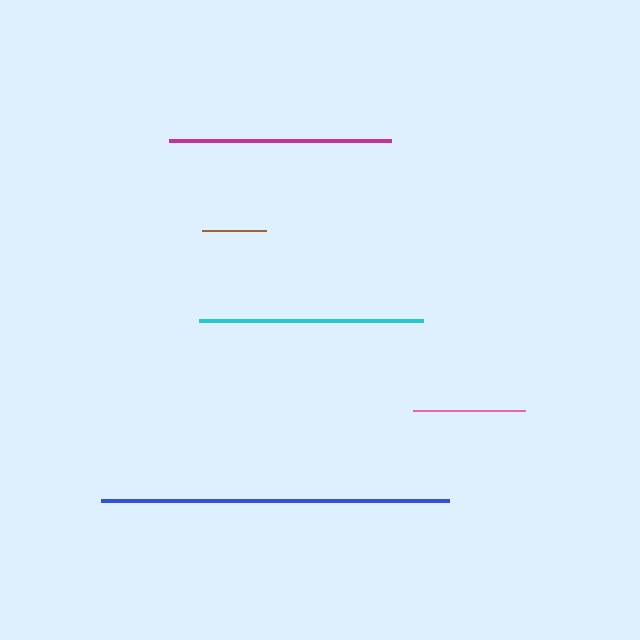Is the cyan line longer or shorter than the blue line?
The blue line is longer than the cyan line.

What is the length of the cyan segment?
The cyan segment is approximately 224 pixels long.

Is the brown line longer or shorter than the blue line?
The blue line is longer than the brown line.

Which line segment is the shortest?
The brown line is the shortest at approximately 64 pixels.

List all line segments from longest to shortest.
From longest to shortest: blue, cyan, magenta, pink, brown.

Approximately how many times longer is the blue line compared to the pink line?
The blue line is approximately 3.1 times the length of the pink line.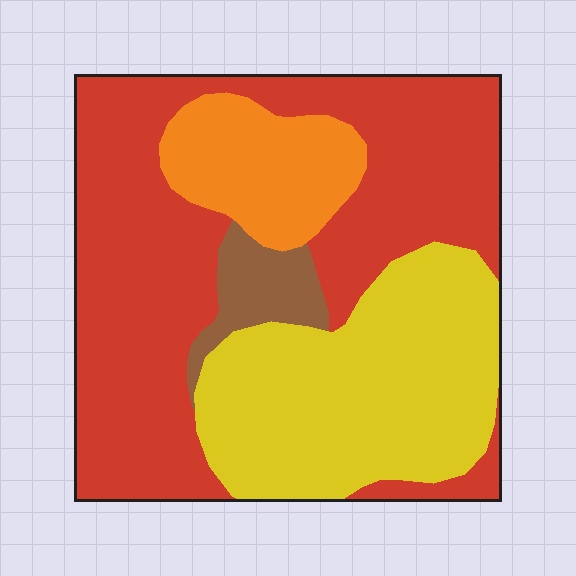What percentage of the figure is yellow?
Yellow covers about 30% of the figure.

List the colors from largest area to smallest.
From largest to smallest: red, yellow, orange, brown.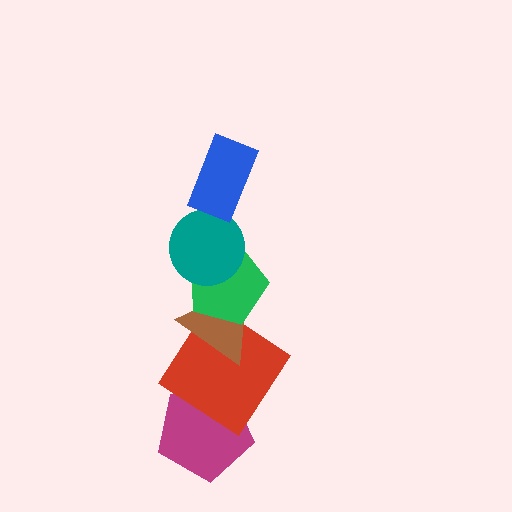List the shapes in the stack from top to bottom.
From top to bottom: the blue rectangle, the teal circle, the green pentagon, the brown triangle, the red diamond, the magenta pentagon.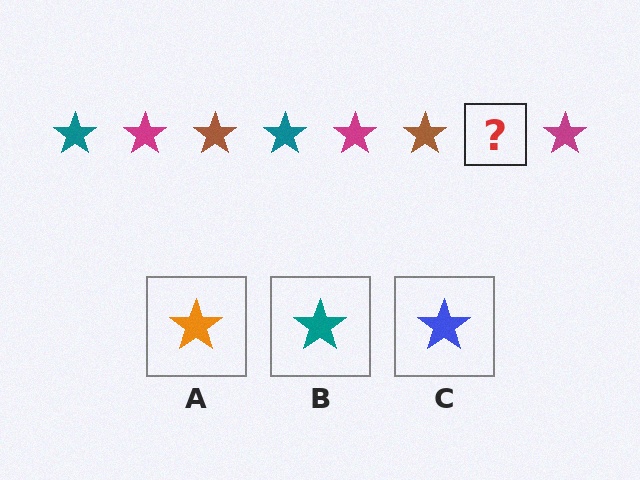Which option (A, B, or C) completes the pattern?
B.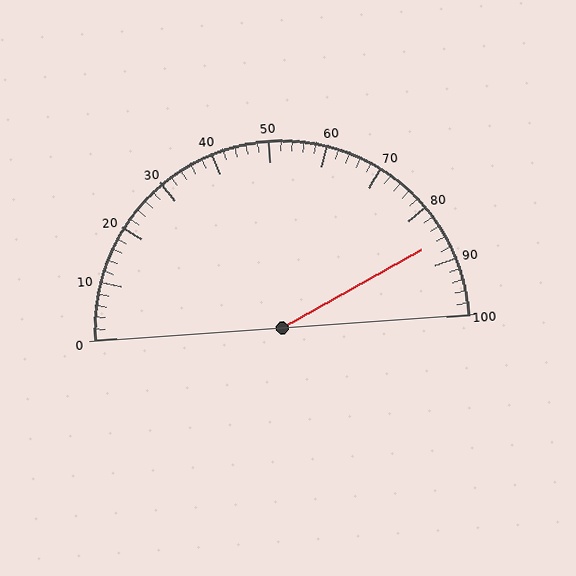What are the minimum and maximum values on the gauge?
The gauge ranges from 0 to 100.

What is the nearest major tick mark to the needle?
The nearest major tick mark is 90.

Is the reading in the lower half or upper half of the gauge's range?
The reading is in the upper half of the range (0 to 100).